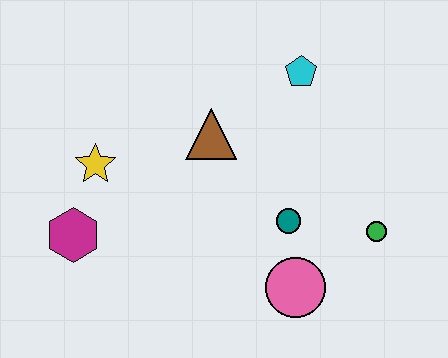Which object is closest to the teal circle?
The pink circle is closest to the teal circle.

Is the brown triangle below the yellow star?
No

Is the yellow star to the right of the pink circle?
No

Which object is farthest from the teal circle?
The magenta hexagon is farthest from the teal circle.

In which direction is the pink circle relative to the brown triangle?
The pink circle is below the brown triangle.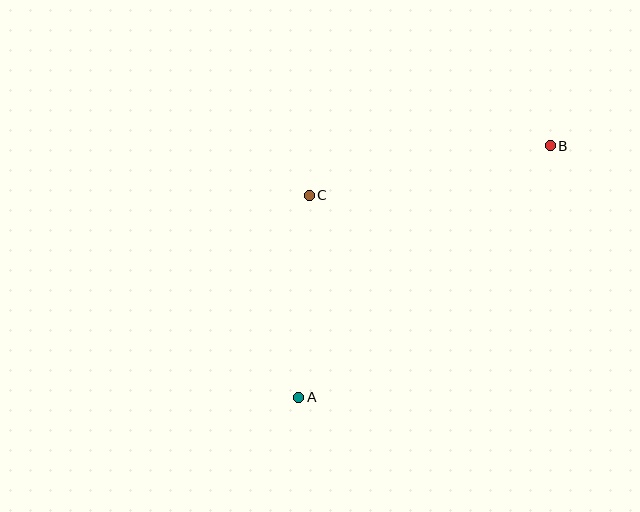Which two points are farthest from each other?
Points A and B are farthest from each other.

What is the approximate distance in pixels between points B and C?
The distance between B and C is approximately 246 pixels.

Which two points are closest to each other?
Points A and C are closest to each other.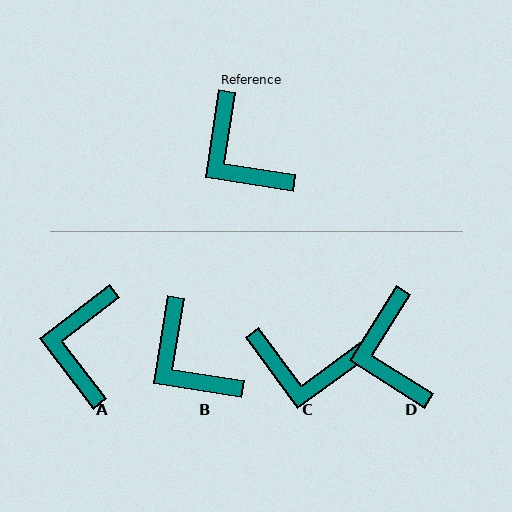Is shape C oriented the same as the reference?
No, it is off by about 45 degrees.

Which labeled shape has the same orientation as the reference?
B.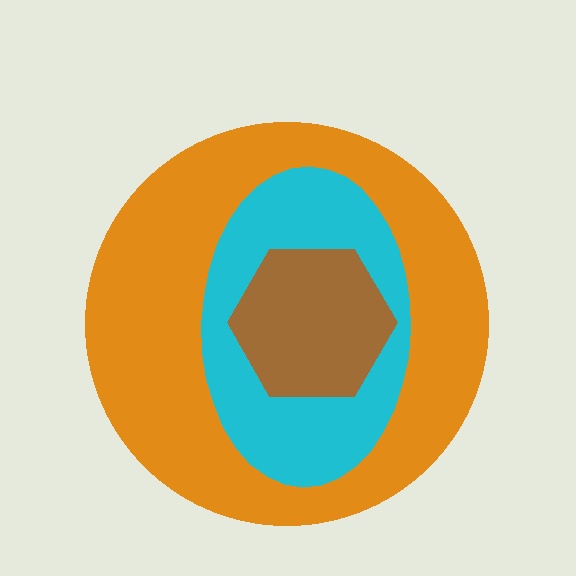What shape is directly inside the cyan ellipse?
The brown hexagon.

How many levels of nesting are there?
3.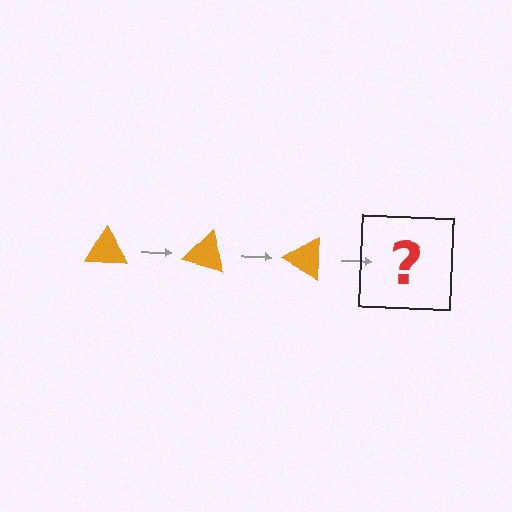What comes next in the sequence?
The next element should be an orange triangle rotated 45 degrees.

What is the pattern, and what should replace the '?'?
The pattern is that the triangle rotates 15 degrees each step. The '?' should be an orange triangle rotated 45 degrees.